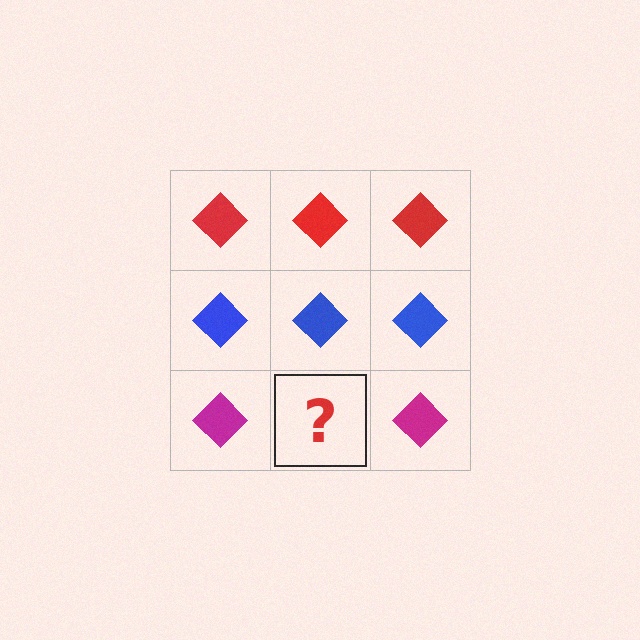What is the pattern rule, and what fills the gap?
The rule is that each row has a consistent color. The gap should be filled with a magenta diamond.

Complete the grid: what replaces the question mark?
The question mark should be replaced with a magenta diamond.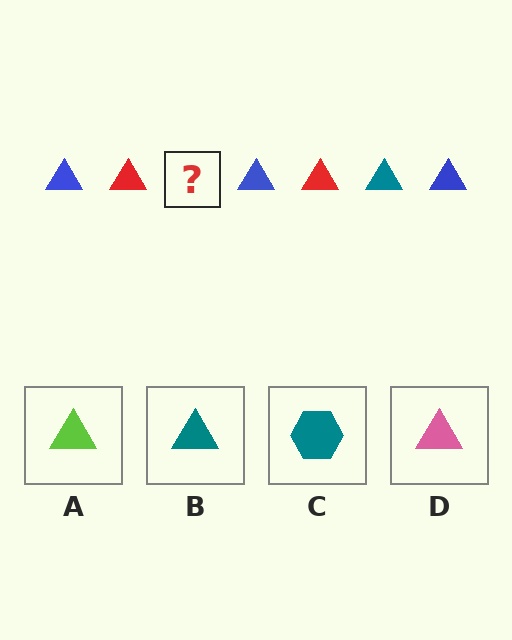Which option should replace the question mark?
Option B.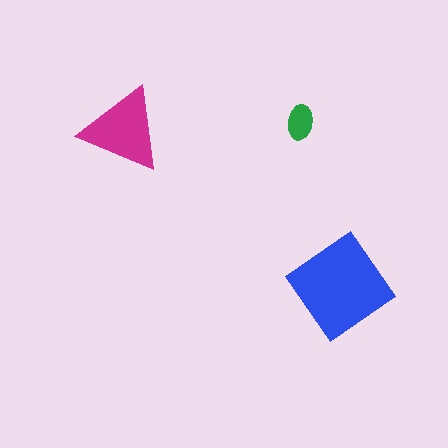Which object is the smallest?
The green ellipse.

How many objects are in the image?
There are 3 objects in the image.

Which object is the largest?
The blue diamond.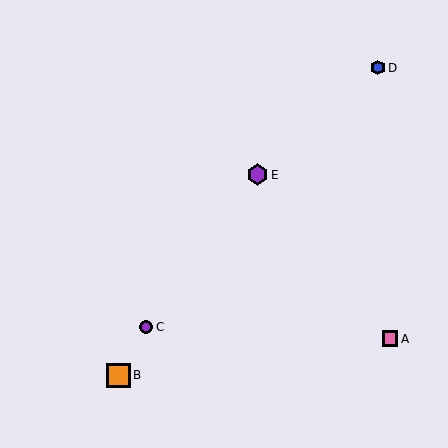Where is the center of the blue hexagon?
The center of the blue hexagon is at (378, 68).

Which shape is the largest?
The orange square (labeled B) is the largest.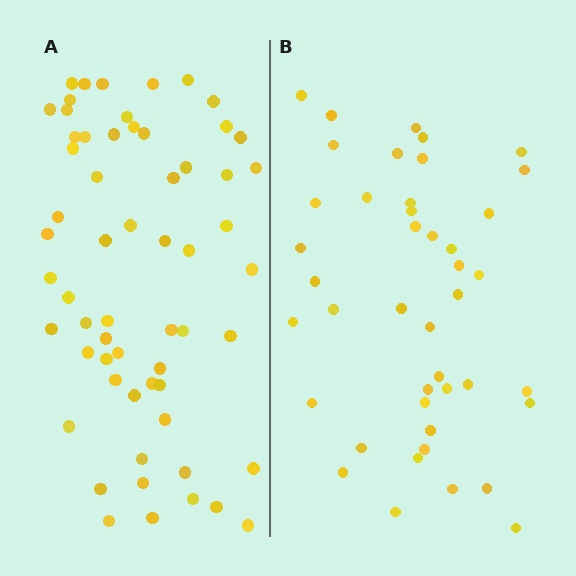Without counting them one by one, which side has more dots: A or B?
Region A (the left region) has more dots.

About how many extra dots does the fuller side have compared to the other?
Region A has approximately 15 more dots than region B.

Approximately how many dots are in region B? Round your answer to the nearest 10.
About 40 dots. (The exact count is 43, which rounds to 40.)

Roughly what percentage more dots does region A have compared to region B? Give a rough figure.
About 40% more.